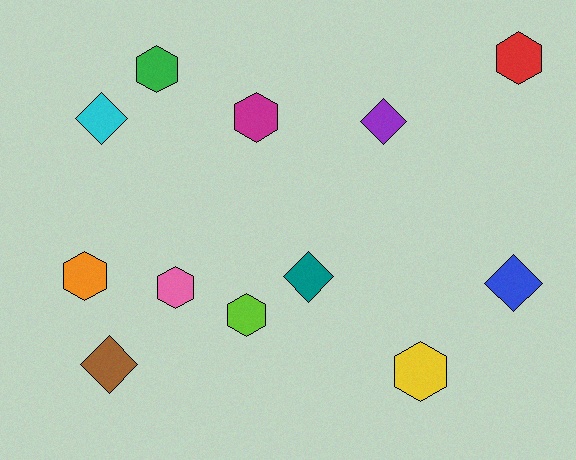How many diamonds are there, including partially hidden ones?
There are 5 diamonds.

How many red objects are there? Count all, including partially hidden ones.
There is 1 red object.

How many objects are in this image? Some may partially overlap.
There are 12 objects.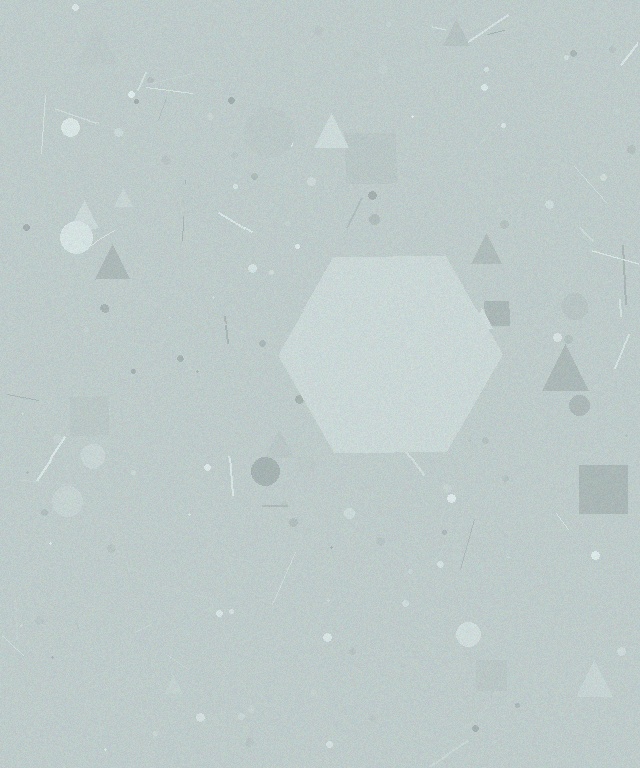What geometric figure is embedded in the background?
A hexagon is embedded in the background.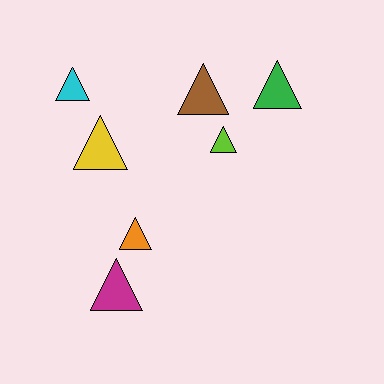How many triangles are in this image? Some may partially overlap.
There are 7 triangles.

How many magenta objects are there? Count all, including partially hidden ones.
There is 1 magenta object.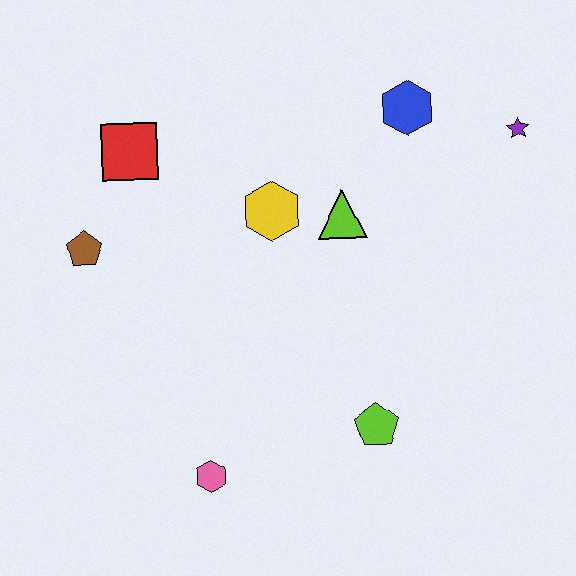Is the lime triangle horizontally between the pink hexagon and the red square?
No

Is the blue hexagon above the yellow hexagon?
Yes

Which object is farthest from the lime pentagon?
The red square is farthest from the lime pentagon.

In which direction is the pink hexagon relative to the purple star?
The pink hexagon is below the purple star.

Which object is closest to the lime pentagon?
The pink hexagon is closest to the lime pentagon.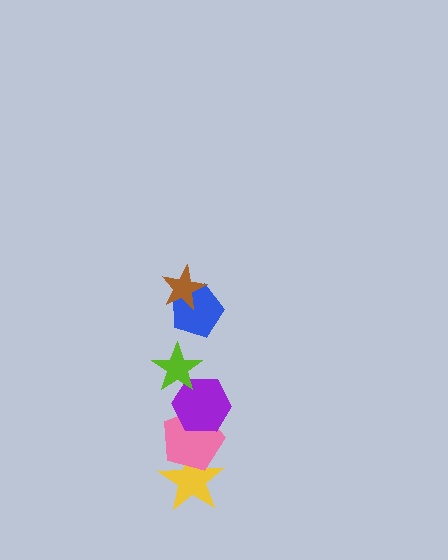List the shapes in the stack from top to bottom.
From top to bottom: the brown star, the blue pentagon, the lime star, the purple hexagon, the pink pentagon, the yellow star.